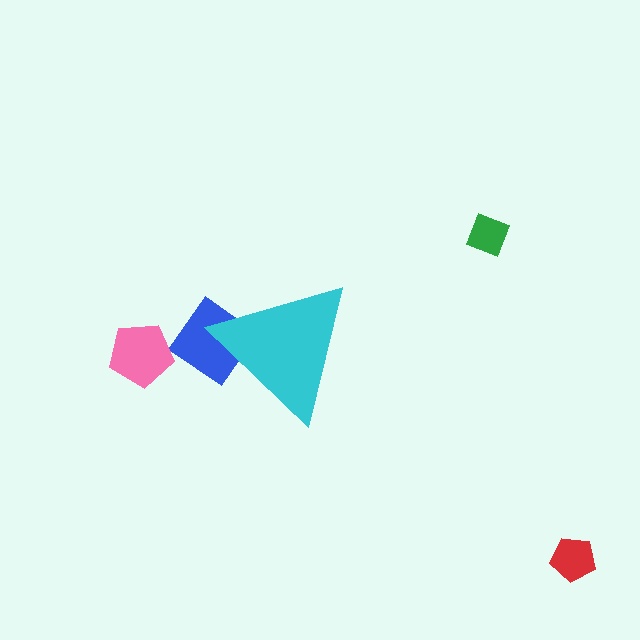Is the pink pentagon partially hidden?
No, the pink pentagon is fully visible.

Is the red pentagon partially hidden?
No, the red pentagon is fully visible.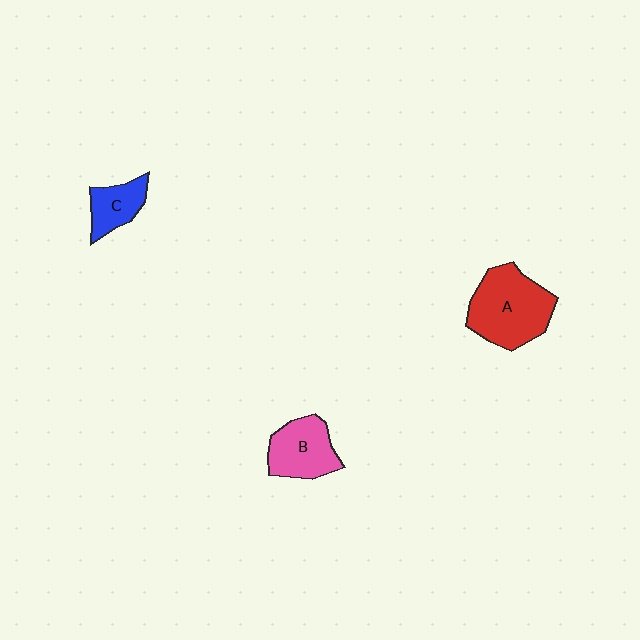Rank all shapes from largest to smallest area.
From largest to smallest: A (red), B (pink), C (blue).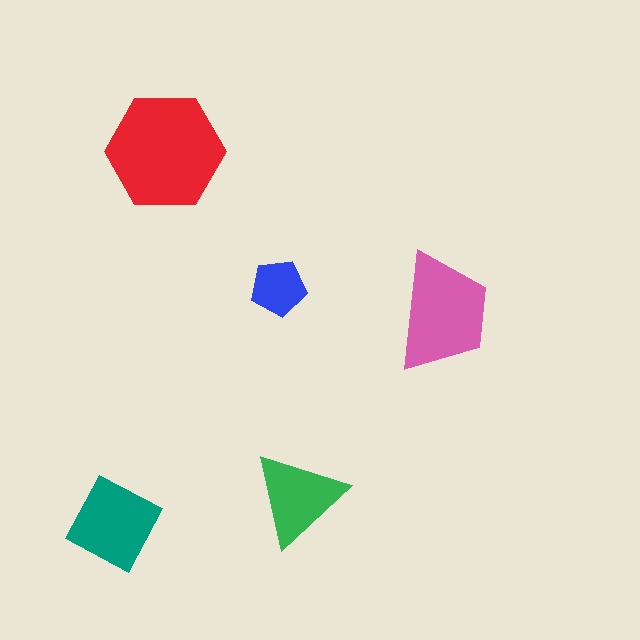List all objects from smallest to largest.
The blue pentagon, the green triangle, the teal diamond, the pink trapezoid, the red hexagon.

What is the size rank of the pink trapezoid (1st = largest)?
2nd.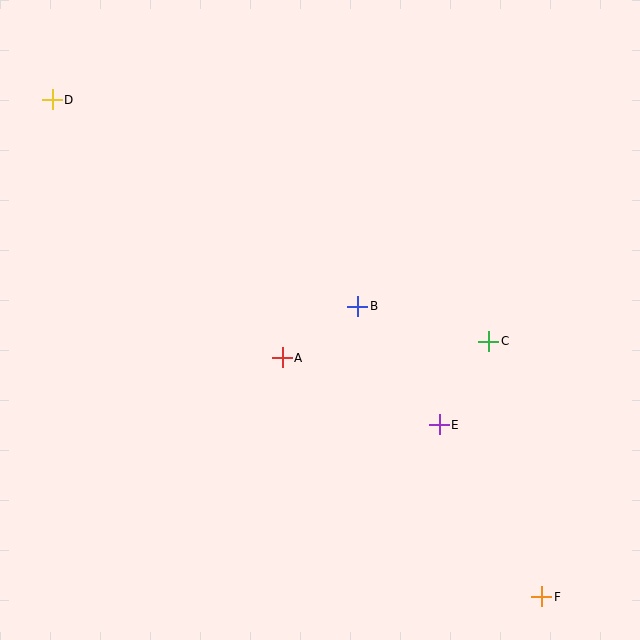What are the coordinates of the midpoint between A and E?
The midpoint between A and E is at (361, 391).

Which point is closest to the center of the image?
Point B at (358, 306) is closest to the center.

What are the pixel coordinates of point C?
Point C is at (489, 341).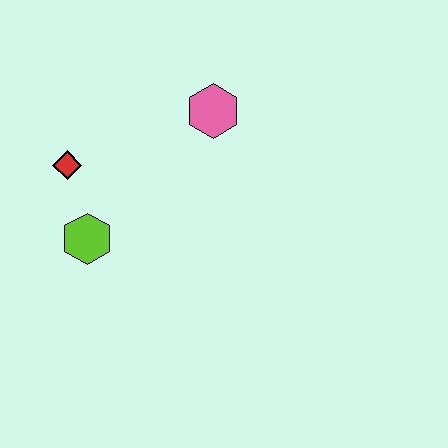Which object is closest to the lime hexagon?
The red diamond is closest to the lime hexagon.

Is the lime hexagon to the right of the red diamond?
Yes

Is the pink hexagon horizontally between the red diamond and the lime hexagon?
No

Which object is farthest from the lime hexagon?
The pink hexagon is farthest from the lime hexagon.